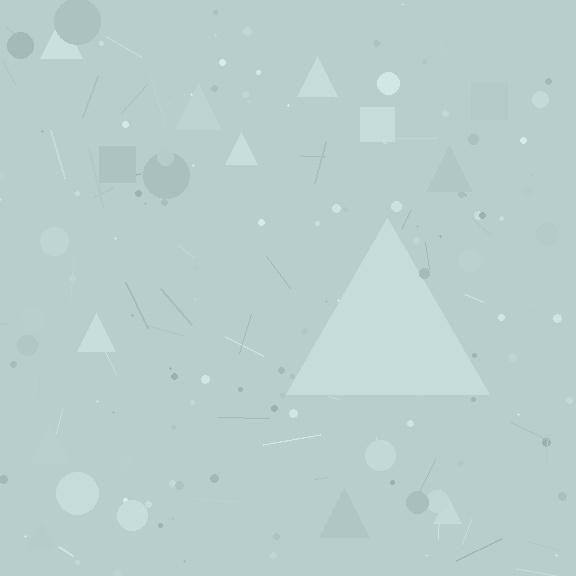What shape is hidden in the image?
A triangle is hidden in the image.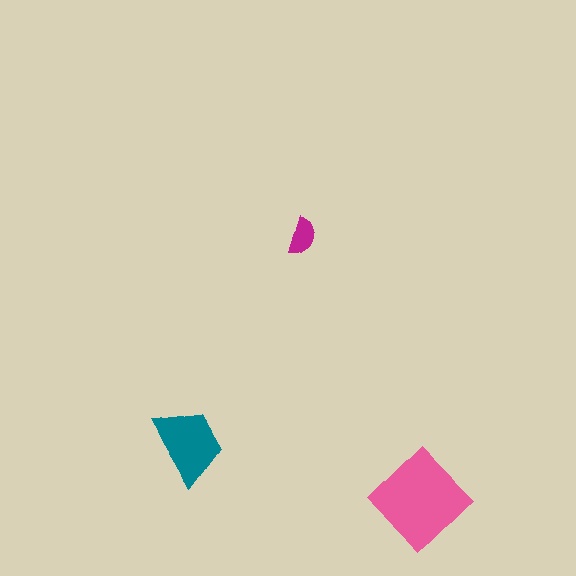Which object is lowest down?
The pink diamond is bottommost.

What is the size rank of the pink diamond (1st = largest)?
1st.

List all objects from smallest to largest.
The magenta semicircle, the teal trapezoid, the pink diamond.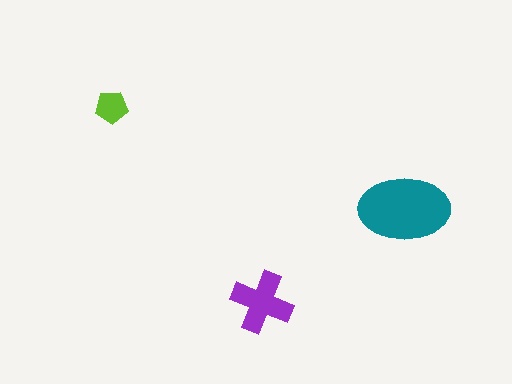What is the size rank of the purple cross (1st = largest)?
2nd.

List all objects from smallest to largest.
The lime pentagon, the purple cross, the teal ellipse.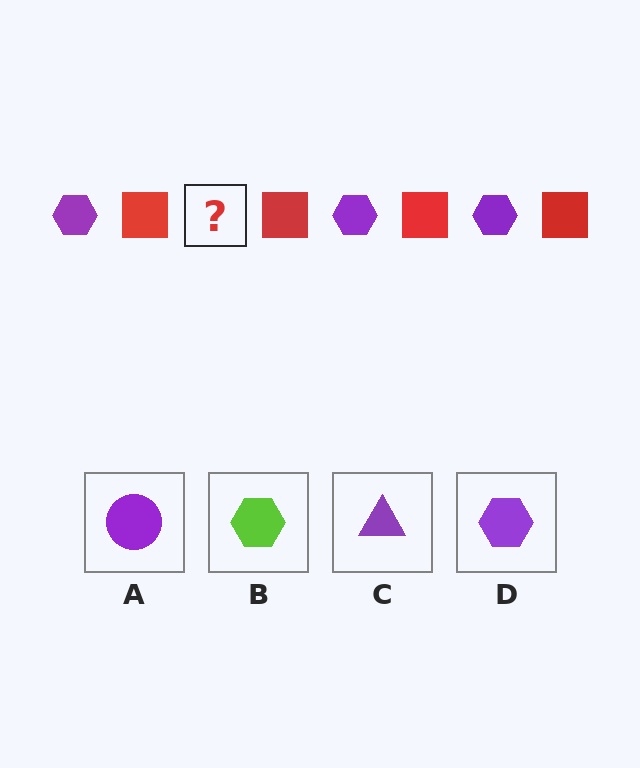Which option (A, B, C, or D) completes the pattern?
D.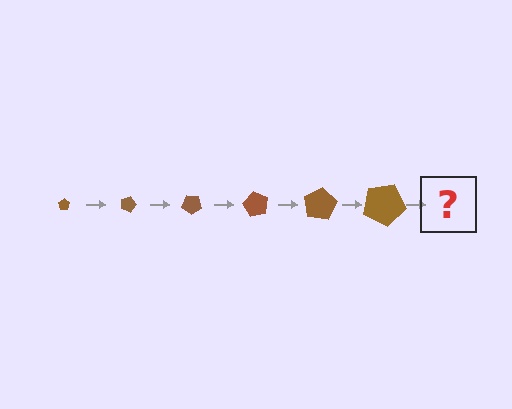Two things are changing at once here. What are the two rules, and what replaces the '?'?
The two rules are that the pentagon grows larger each step and it rotates 20 degrees each step. The '?' should be a pentagon, larger than the previous one and rotated 120 degrees from the start.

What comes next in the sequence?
The next element should be a pentagon, larger than the previous one and rotated 120 degrees from the start.